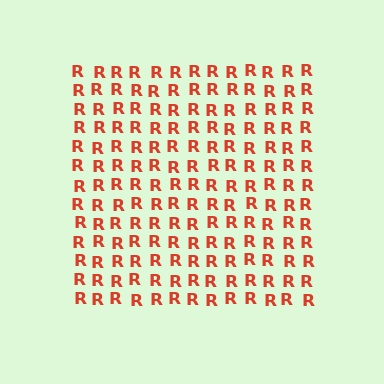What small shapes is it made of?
It is made of small letter R's.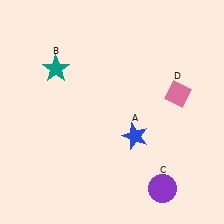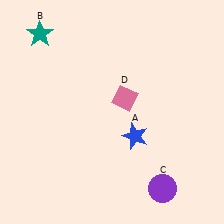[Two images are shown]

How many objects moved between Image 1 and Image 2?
2 objects moved between the two images.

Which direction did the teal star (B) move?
The teal star (B) moved up.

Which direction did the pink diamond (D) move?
The pink diamond (D) moved left.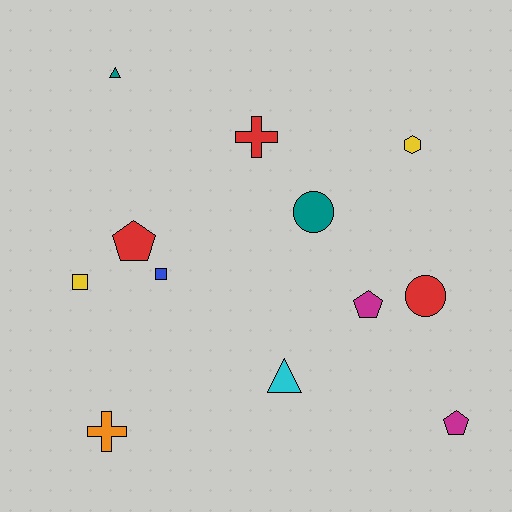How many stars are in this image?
There are no stars.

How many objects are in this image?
There are 12 objects.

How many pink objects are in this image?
There are no pink objects.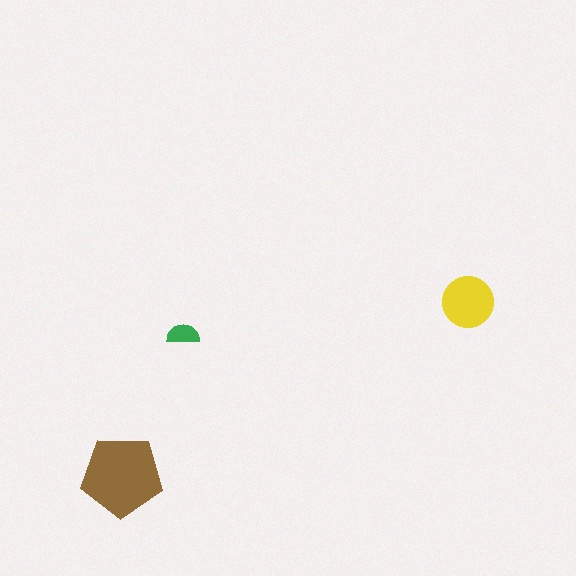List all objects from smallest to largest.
The green semicircle, the yellow circle, the brown pentagon.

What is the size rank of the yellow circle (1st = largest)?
2nd.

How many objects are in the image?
There are 3 objects in the image.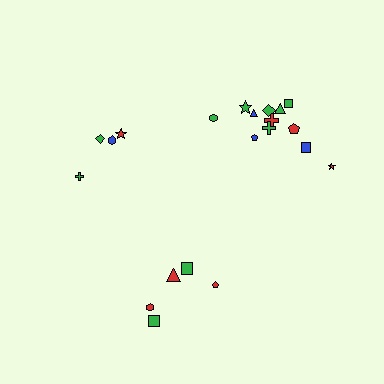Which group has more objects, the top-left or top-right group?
The top-right group.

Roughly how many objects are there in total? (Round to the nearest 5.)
Roughly 20 objects in total.